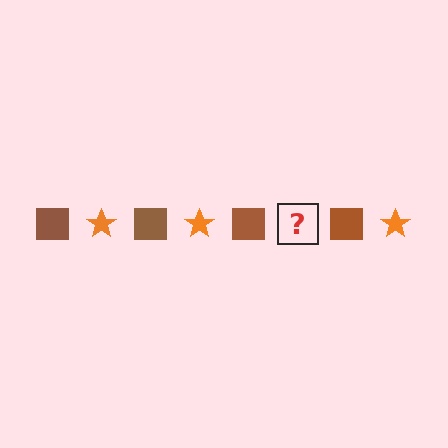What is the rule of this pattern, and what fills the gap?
The rule is that the pattern alternates between brown square and orange star. The gap should be filled with an orange star.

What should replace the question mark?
The question mark should be replaced with an orange star.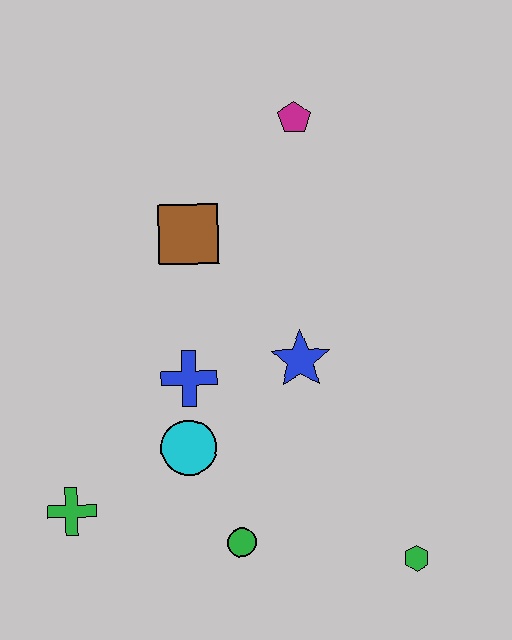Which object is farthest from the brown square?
The green hexagon is farthest from the brown square.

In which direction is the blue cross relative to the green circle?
The blue cross is above the green circle.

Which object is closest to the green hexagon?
The green circle is closest to the green hexagon.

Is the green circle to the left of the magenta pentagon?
Yes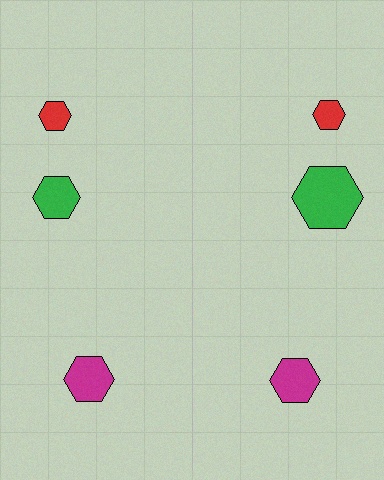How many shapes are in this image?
There are 6 shapes in this image.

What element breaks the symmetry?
The green hexagon on the right side has a different size than its mirror counterpart.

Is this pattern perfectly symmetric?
No, the pattern is not perfectly symmetric. The green hexagon on the right side has a different size than its mirror counterpart.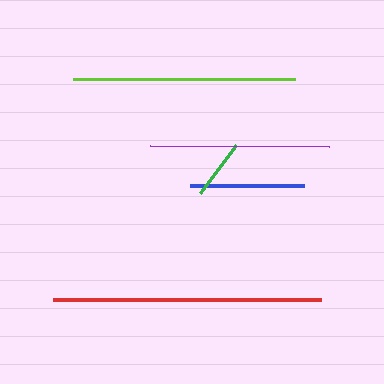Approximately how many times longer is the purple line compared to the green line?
The purple line is approximately 3.0 times the length of the green line.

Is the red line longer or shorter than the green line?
The red line is longer than the green line.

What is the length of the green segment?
The green segment is approximately 60 pixels long.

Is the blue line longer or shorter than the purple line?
The purple line is longer than the blue line.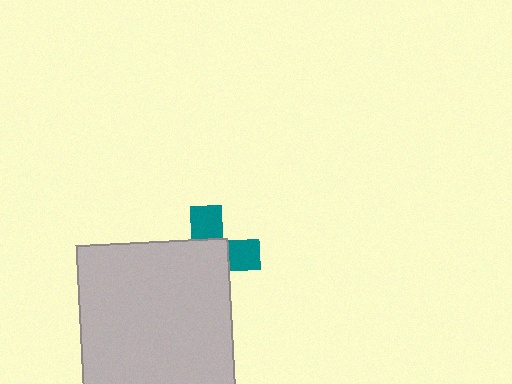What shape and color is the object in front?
The object in front is a light gray square.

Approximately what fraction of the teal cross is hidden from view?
Roughly 63% of the teal cross is hidden behind the light gray square.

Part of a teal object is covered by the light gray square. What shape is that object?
It is a cross.